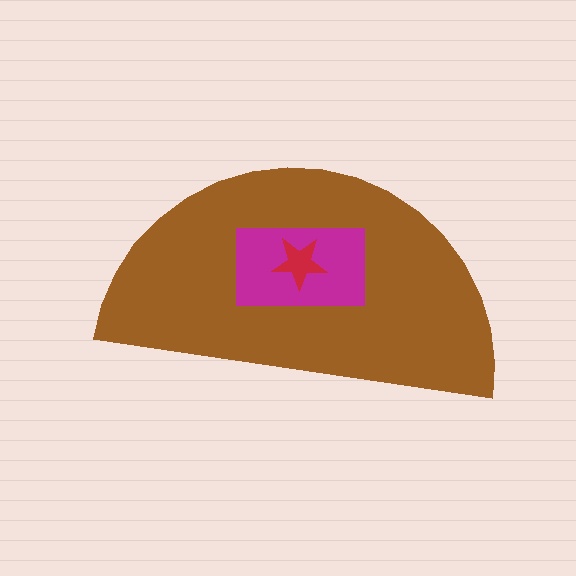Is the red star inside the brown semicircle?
Yes.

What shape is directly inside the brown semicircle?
The magenta rectangle.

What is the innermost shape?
The red star.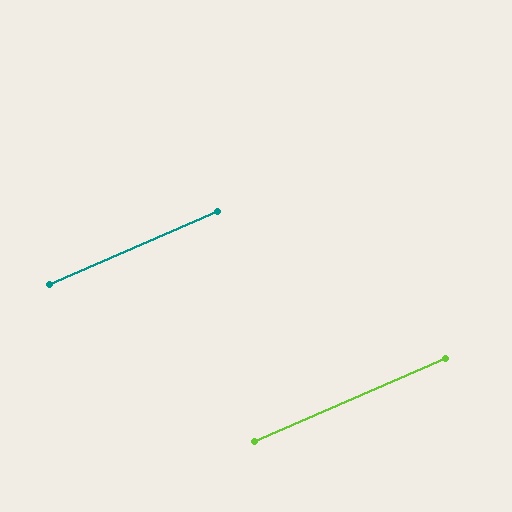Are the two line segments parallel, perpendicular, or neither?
Parallel — their directions differ by only 0.1°.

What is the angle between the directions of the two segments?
Approximately 0 degrees.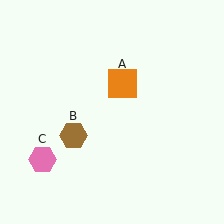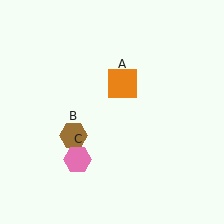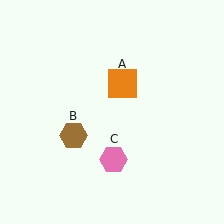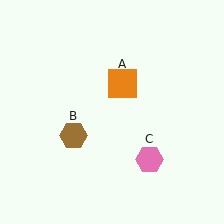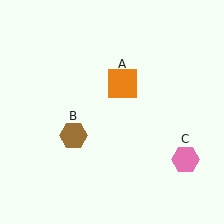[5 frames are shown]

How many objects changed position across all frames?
1 object changed position: pink hexagon (object C).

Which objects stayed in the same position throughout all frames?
Orange square (object A) and brown hexagon (object B) remained stationary.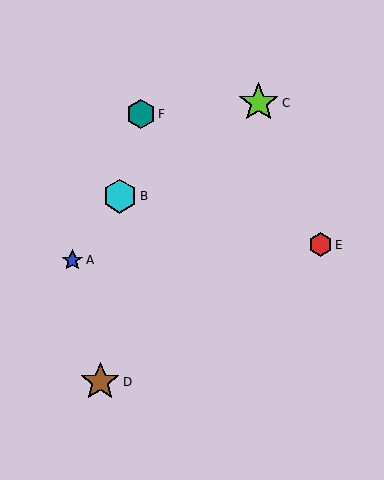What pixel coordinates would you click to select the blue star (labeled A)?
Click at (72, 260) to select the blue star A.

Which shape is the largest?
The lime star (labeled C) is the largest.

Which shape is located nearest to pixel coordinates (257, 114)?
The lime star (labeled C) at (259, 103) is nearest to that location.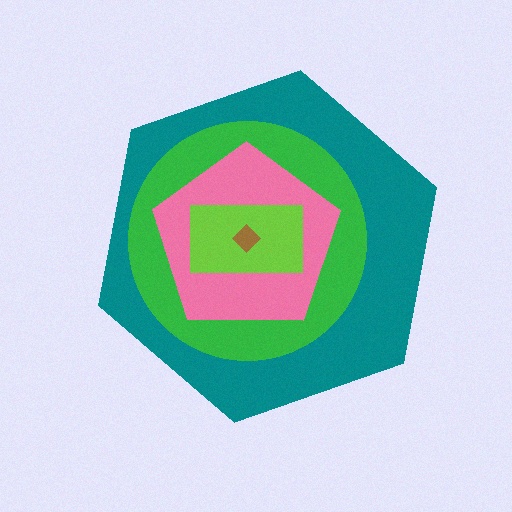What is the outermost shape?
The teal hexagon.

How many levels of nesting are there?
5.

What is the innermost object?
The brown diamond.